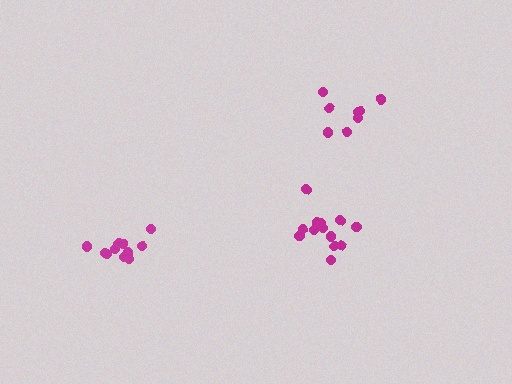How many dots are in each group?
Group 1: 12 dots, Group 2: 13 dots, Group 3: 8 dots (33 total).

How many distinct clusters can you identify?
There are 3 distinct clusters.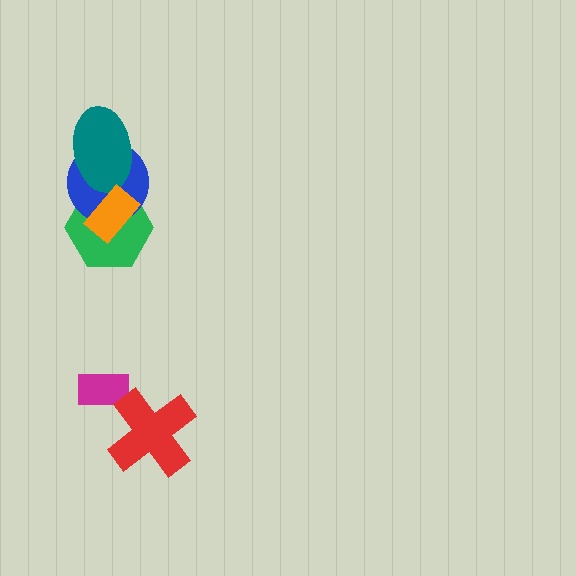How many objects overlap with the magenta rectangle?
0 objects overlap with the magenta rectangle.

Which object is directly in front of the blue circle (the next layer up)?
The teal ellipse is directly in front of the blue circle.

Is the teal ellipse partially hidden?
No, no other shape covers it.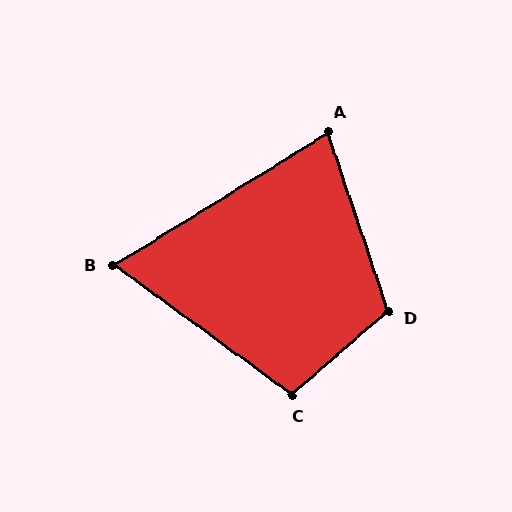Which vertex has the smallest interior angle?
B, at approximately 68 degrees.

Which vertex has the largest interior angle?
D, at approximately 112 degrees.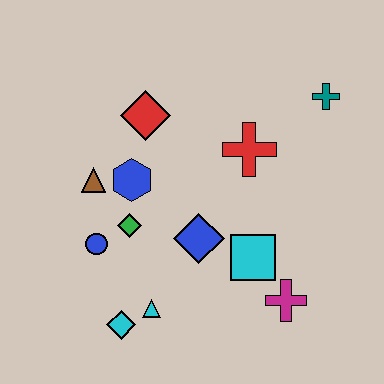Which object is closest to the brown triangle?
The blue hexagon is closest to the brown triangle.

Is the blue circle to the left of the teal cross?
Yes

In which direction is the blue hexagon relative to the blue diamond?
The blue hexagon is to the left of the blue diamond.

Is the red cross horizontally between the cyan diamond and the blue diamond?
No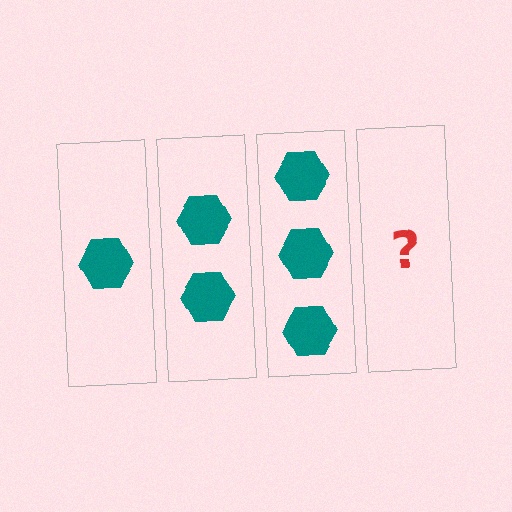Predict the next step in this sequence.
The next step is 4 hexagons.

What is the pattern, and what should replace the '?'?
The pattern is that each step adds one more hexagon. The '?' should be 4 hexagons.